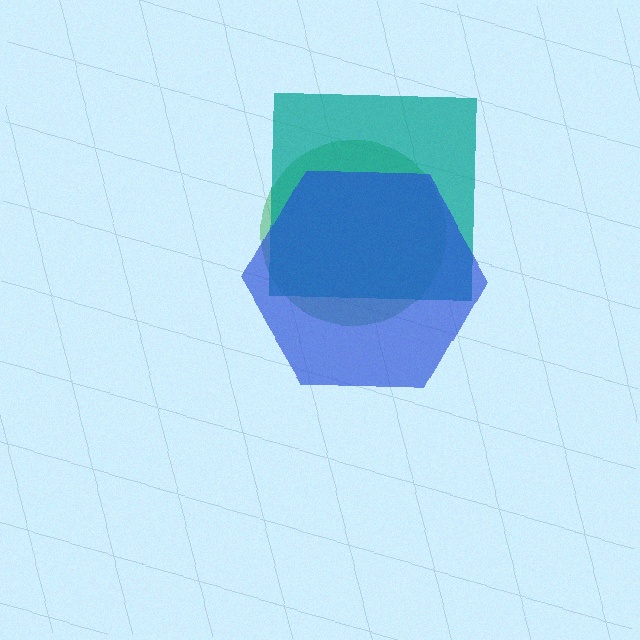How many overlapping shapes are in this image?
There are 3 overlapping shapes in the image.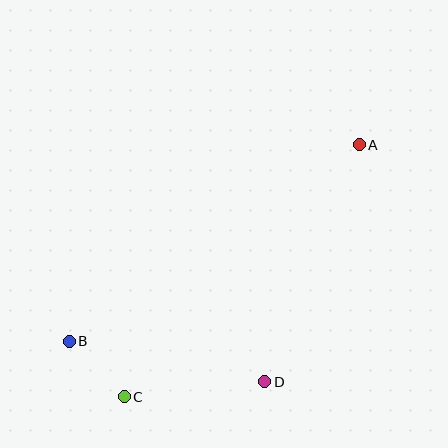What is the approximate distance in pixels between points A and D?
The distance between A and D is approximately 255 pixels.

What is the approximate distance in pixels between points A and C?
The distance between A and C is approximately 344 pixels.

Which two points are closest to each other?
Points B and C are closest to each other.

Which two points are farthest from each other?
Points A and B are farthest from each other.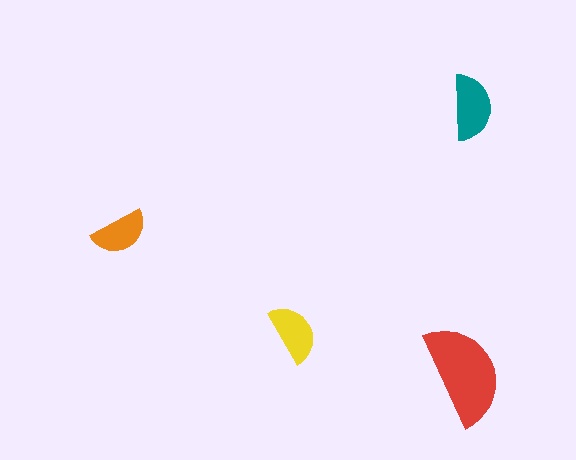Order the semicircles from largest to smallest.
the red one, the teal one, the yellow one, the orange one.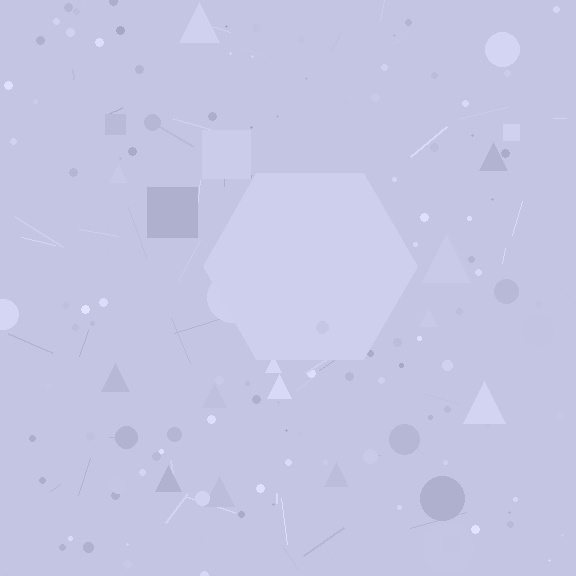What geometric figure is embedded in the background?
A hexagon is embedded in the background.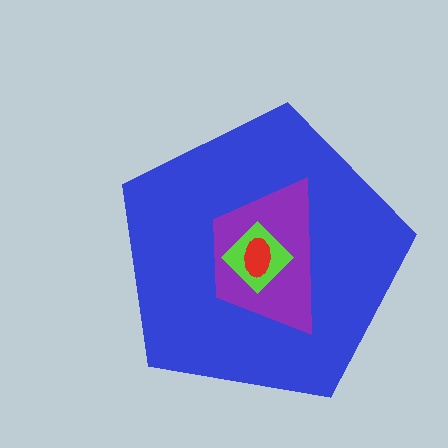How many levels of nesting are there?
4.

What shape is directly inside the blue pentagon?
The purple trapezoid.